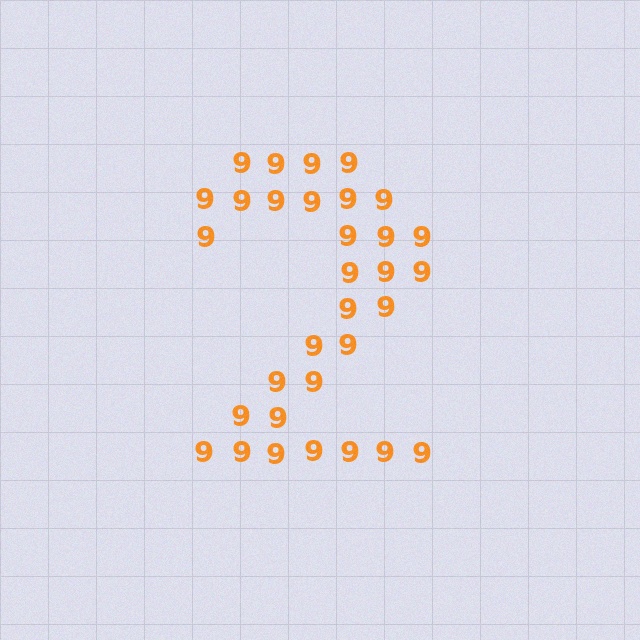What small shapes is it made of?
It is made of small digit 9's.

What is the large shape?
The large shape is the digit 2.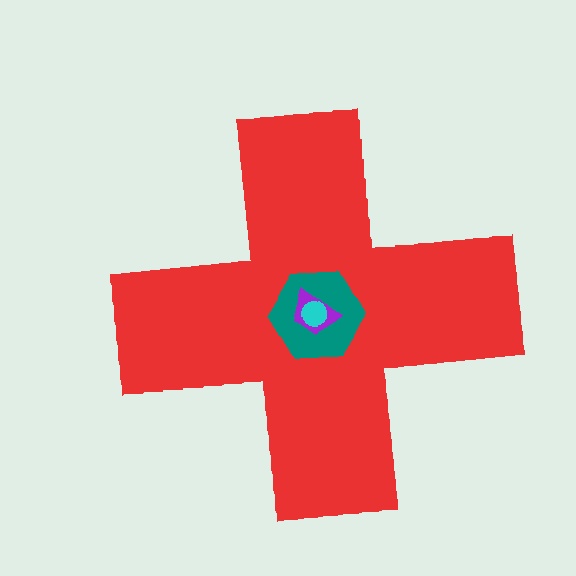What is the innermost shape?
The cyan circle.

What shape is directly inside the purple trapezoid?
The cyan circle.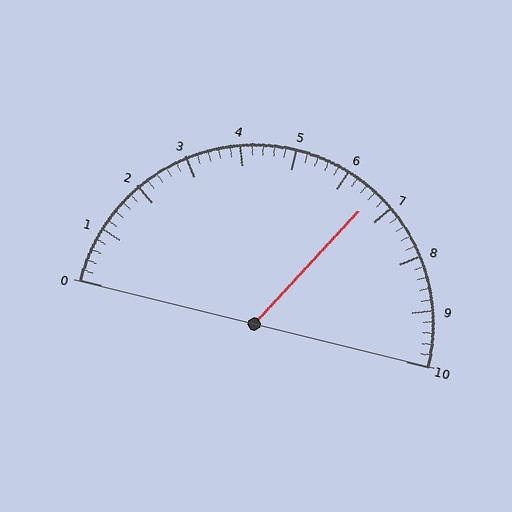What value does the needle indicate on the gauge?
The needle indicates approximately 6.6.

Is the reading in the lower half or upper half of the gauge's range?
The reading is in the upper half of the range (0 to 10).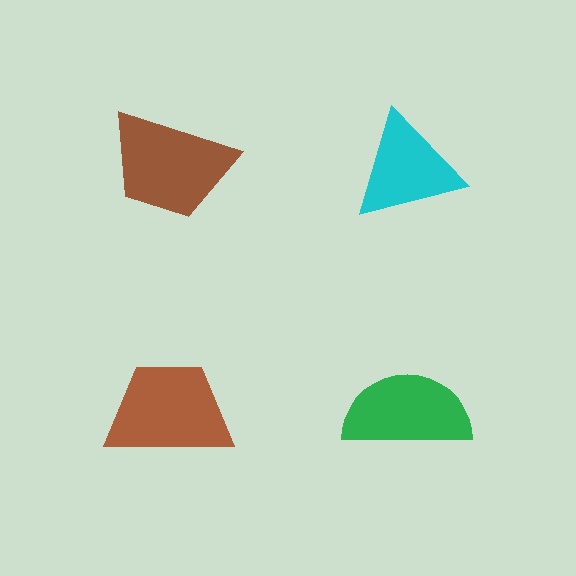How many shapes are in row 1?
2 shapes.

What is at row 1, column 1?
A brown trapezoid.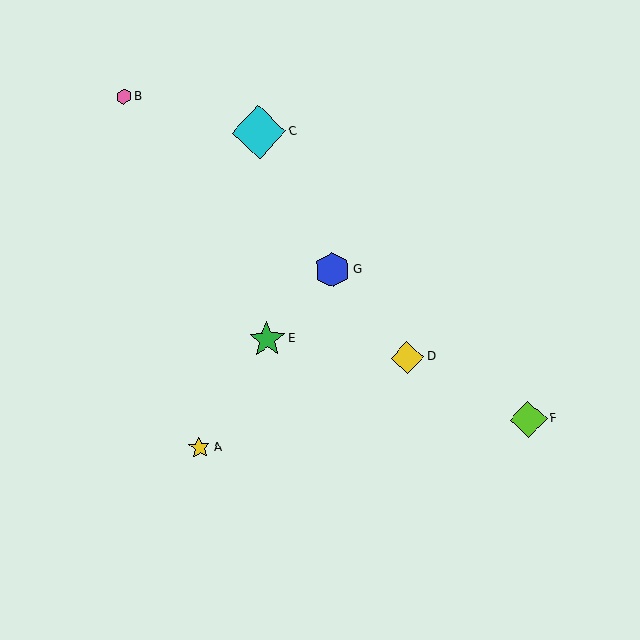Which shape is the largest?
The cyan diamond (labeled C) is the largest.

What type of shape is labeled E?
Shape E is a green star.